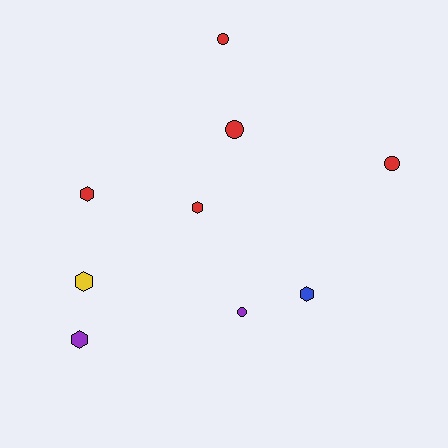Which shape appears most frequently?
Hexagon, with 5 objects.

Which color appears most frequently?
Red, with 5 objects.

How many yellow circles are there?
There are no yellow circles.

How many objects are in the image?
There are 9 objects.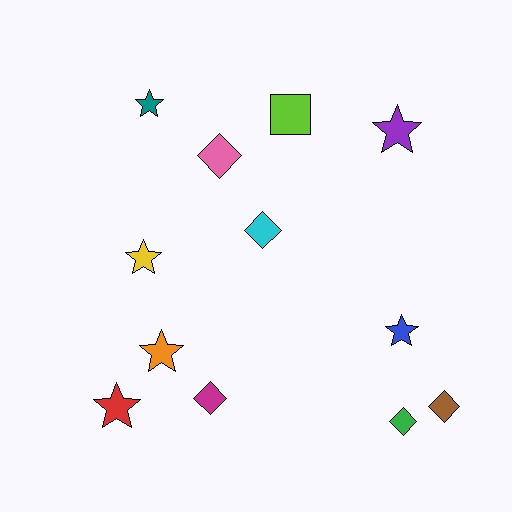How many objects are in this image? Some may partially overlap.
There are 12 objects.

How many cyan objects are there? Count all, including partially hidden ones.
There is 1 cyan object.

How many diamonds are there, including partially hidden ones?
There are 5 diamonds.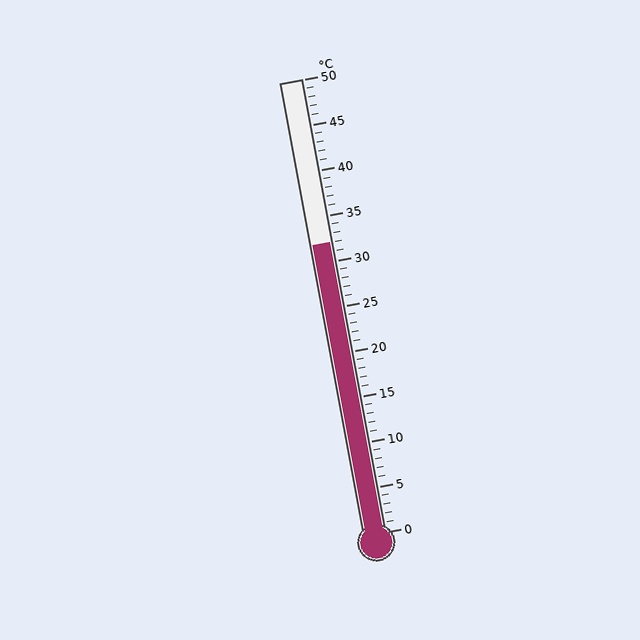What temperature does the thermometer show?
The thermometer shows approximately 32°C.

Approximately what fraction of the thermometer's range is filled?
The thermometer is filled to approximately 65% of its range.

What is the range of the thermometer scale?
The thermometer scale ranges from 0°C to 50°C.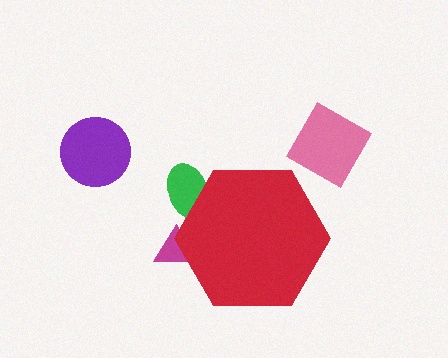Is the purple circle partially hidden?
No, the purple circle is fully visible.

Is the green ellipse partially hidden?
Yes, the green ellipse is partially hidden behind the red hexagon.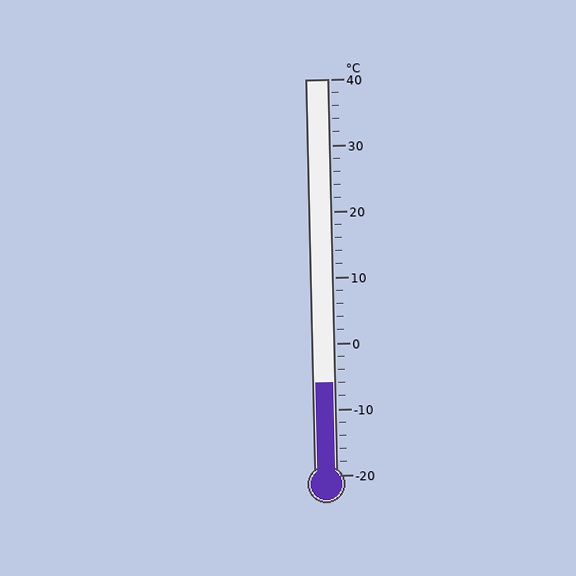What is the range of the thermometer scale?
The thermometer scale ranges from -20°C to 40°C.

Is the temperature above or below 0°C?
The temperature is below 0°C.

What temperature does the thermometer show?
The thermometer shows approximately -6°C.